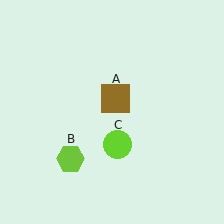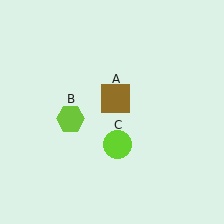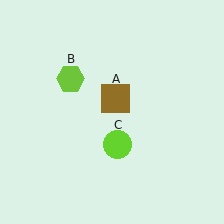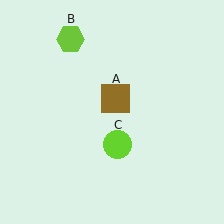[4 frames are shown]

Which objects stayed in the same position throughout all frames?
Brown square (object A) and lime circle (object C) remained stationary.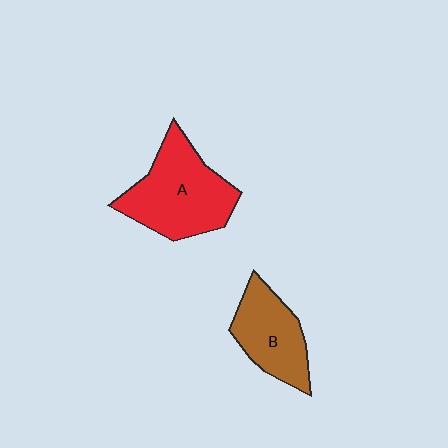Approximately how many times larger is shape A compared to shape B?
Approximately 1.4 times.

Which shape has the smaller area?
Shape B (brown).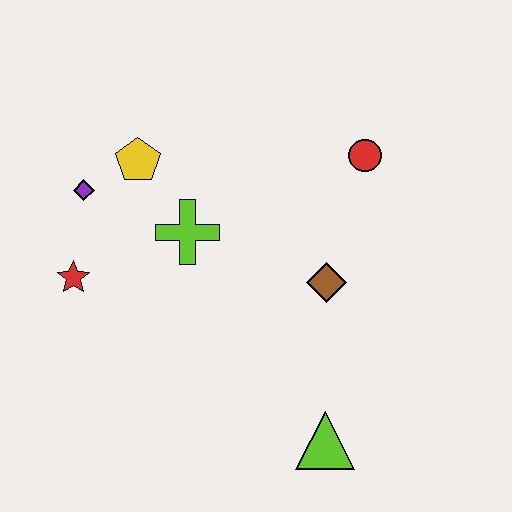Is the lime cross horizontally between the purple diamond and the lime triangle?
Yes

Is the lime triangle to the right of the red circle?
No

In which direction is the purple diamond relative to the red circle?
The purple diamond is to the left of the red circle.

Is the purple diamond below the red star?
No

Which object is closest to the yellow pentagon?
The purple diamond is closest to the yellow pentagon.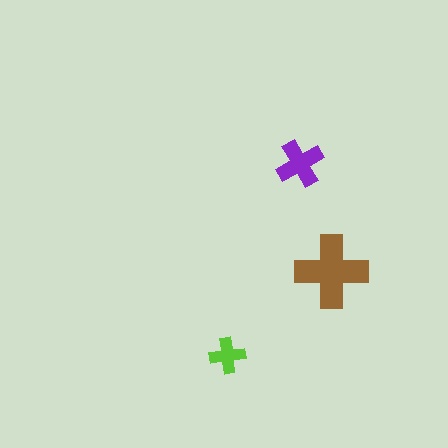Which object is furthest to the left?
The lime cross is leftmost.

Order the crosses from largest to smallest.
the brown one, the purple one, the lime one.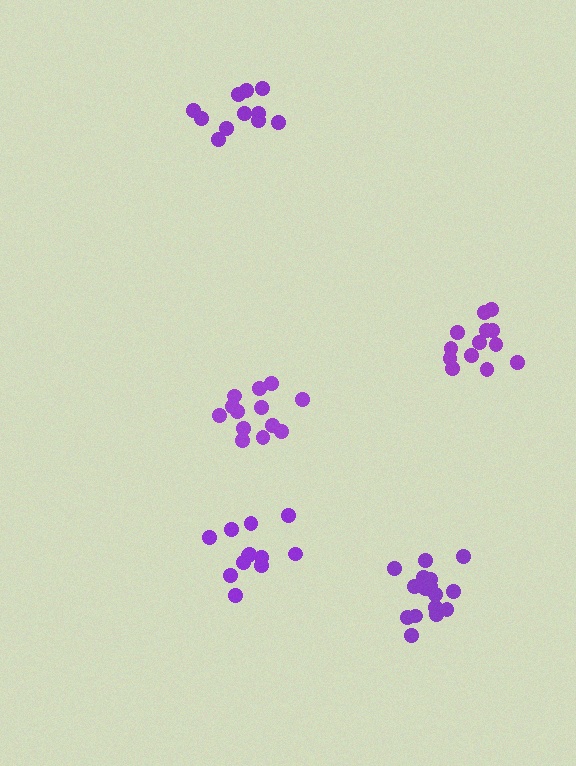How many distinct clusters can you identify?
There are 5 distinct clusters.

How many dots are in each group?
Group 1: 12 dots, Group 2: 16 dots, Group 3: 13 dots, Group 4: 13 dots, Group 5: 11 dots (65 total).